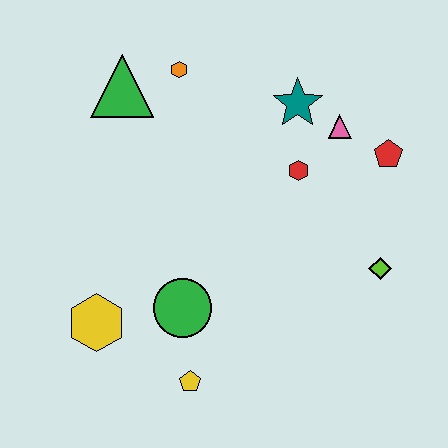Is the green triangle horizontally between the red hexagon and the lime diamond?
No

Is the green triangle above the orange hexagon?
No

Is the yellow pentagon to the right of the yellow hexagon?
Yes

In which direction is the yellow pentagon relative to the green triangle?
The yellow pentagon is below the green triangle.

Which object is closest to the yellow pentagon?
The green circle is closest to the yellow pentagon.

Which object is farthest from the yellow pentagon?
The orange hexagon is farthest from the yellow pentagon.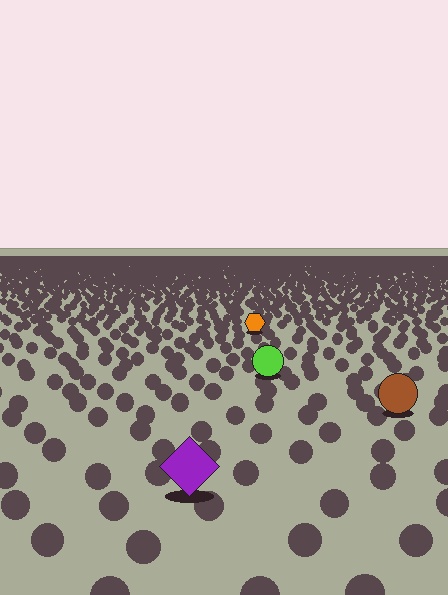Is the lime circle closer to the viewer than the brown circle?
No. The brown circle is closer — you can tell from the texture gradient: the ground texture is coarser near it.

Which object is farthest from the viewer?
The orange hexagon is farthest from the viewer. It appears smaller and the ground texture around it is denser.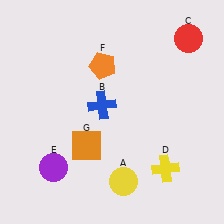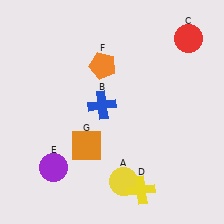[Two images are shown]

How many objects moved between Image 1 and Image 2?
1 object moved between the two images.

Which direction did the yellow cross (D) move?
The yellow cross (D) moved left.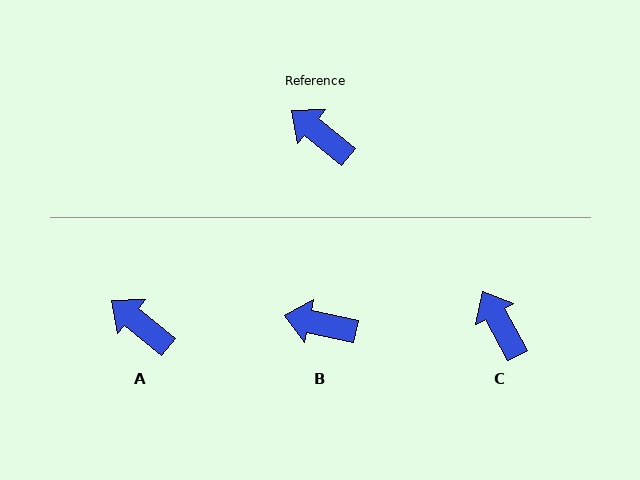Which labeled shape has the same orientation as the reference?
A.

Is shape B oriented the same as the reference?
No, it is off by about 27 degrees.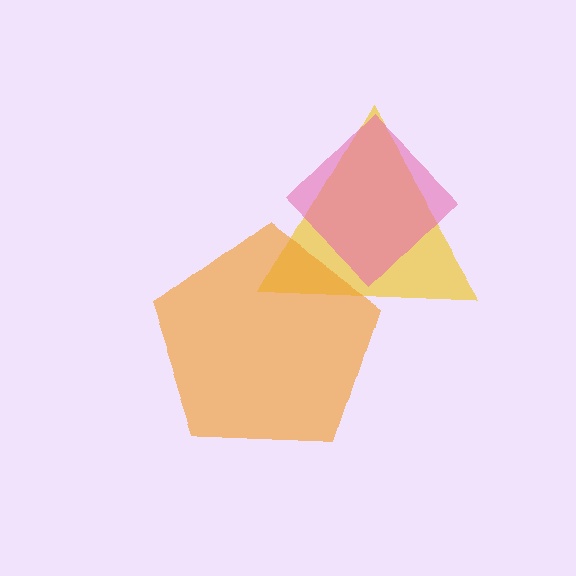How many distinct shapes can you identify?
There are 3 distinct shapes: a yellow triangle, an orange pentagon, a pink diamond.